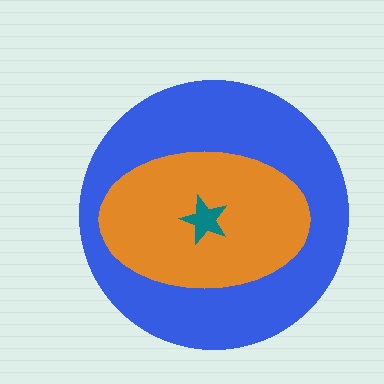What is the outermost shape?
The blue circle.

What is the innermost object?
The teal star.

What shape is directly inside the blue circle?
The orange ellipse.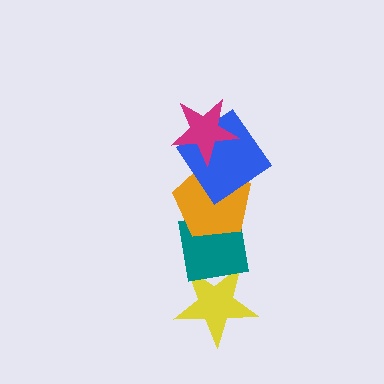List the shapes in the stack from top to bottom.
From top to bottom: the magenta star, the blue diamond, the orange pentagon, the teal square, the yellow star.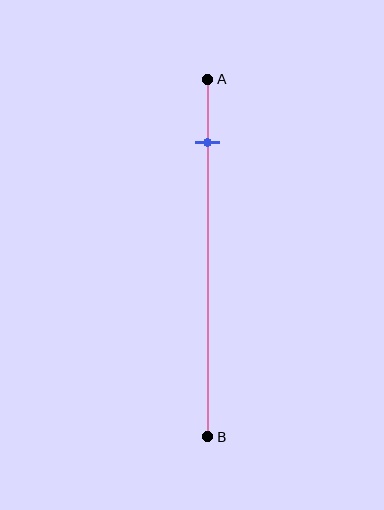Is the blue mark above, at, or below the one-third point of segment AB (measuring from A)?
The blue mark is above the one-third point of segment AB.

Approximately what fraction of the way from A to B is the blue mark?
The blue mark is approximately 20% of the way from A to B.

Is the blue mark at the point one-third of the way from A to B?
No, the mark is at about 20% from A, not at the 33% one-third point.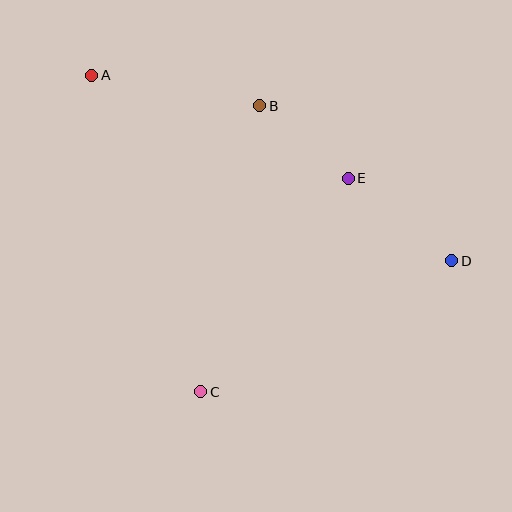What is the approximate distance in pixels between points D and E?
The distance between D and E is approximately 132 pixels.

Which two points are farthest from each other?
Points A and D are farthest from each other.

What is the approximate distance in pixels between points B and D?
The distance between B and D is approximately 247 pixels.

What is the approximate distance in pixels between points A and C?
The distance between A and C is approximately 335 pixels.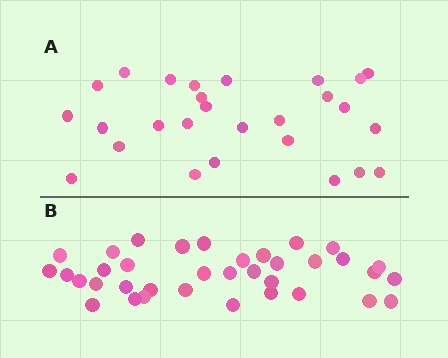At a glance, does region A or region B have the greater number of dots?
Region B (the bottom region) has more dots.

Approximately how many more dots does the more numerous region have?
Region B has roughly 8 or so more dots than region A.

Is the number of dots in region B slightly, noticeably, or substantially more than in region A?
Region B has noticeably more, but not dramatically so. The ratio is roughly 1.3 to 1.